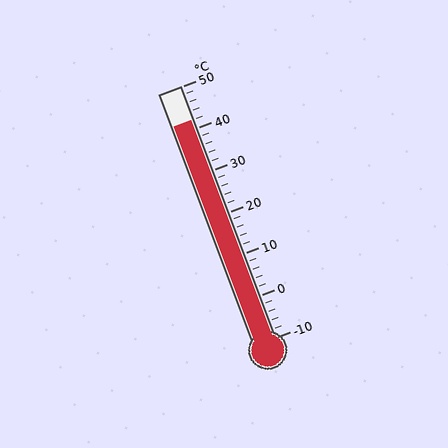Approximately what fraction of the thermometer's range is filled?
The thermometer is filled to approximately 85% of its range.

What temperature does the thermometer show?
The thermometer shows approximately 42°C.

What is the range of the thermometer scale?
The thermometer scale ranges from -10°C to 50°C.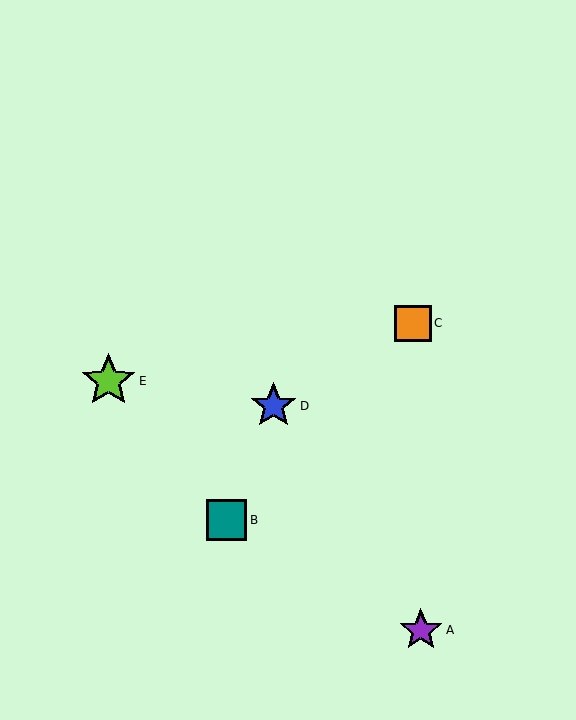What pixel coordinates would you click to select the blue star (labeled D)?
Click at (274, 406) to select the blue star D.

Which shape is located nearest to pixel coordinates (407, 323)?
The orange square (labeled C) at (413, 323) is nearest to that location.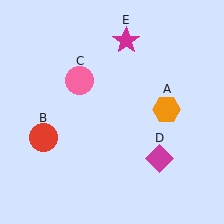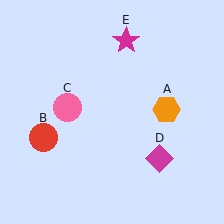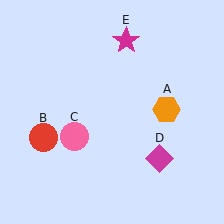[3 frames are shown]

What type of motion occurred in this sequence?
The pink circle (object C) rotated counterclockwise around the center of the scene.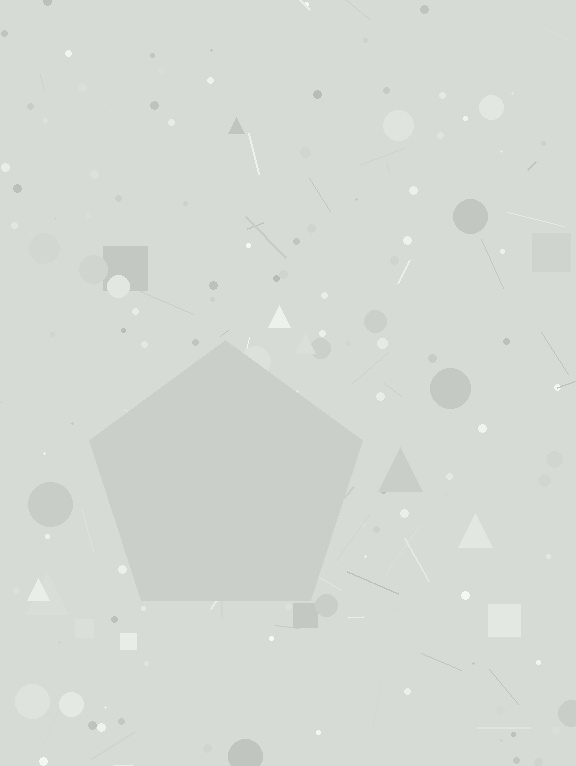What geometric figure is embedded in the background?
A pentagon is embedded in the background.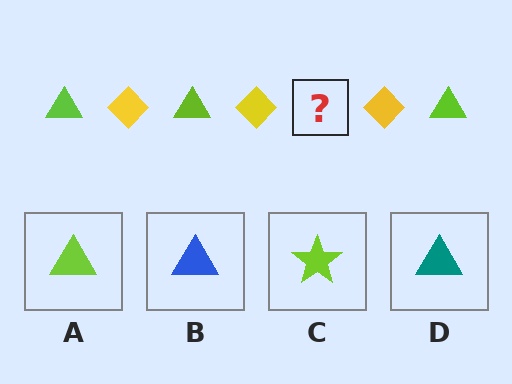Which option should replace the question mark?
Option A.